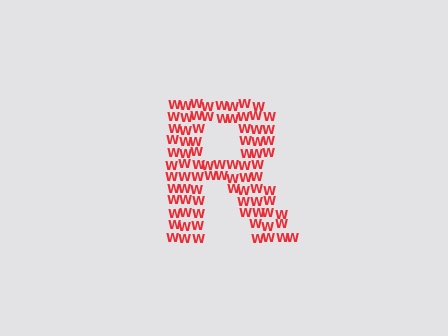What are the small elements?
The small elements are letter W's.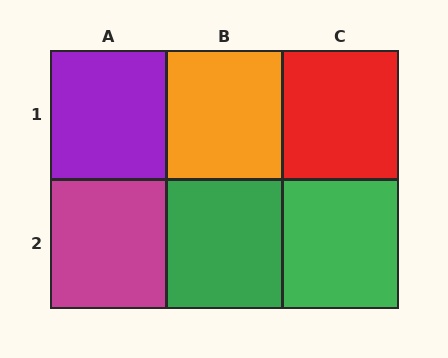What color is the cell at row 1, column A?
Purple.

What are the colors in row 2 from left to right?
Magenta, green, green.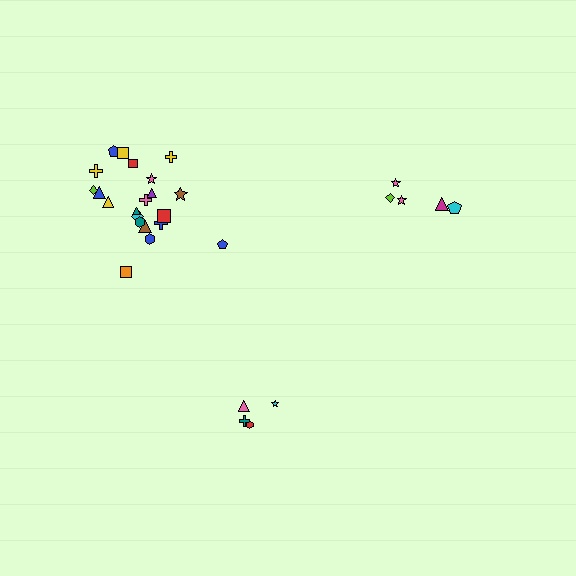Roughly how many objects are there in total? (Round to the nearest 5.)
Roughly 30 objects in total.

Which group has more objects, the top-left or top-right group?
The top-left group.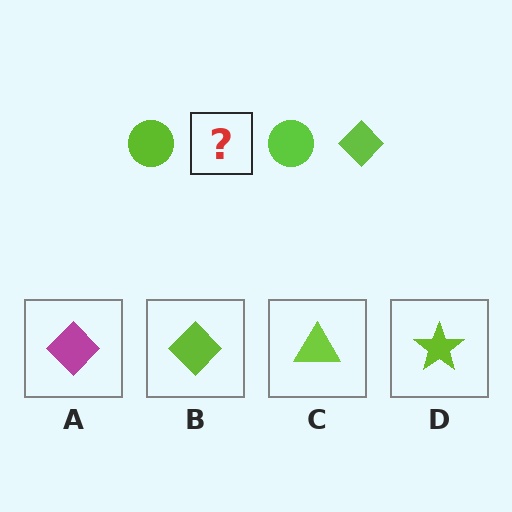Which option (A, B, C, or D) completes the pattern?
B.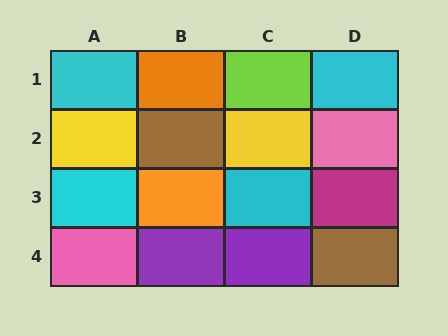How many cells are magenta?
1 cell is magenta.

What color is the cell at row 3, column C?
Cyan.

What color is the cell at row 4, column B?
Purple.